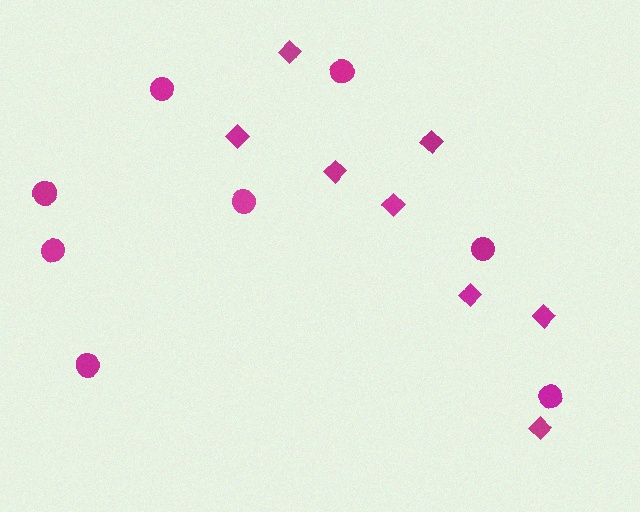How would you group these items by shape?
There are 2 groups: one group of diamonds (8) and one group of circles (8).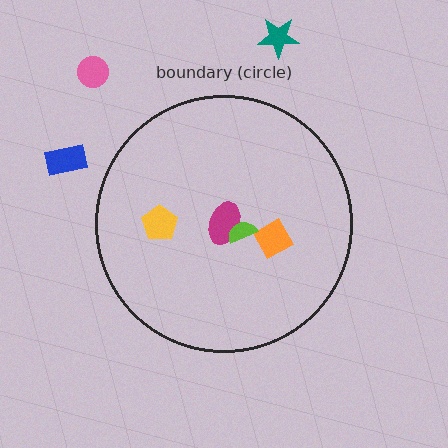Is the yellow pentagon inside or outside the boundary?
Inside.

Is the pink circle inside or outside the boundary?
Outside.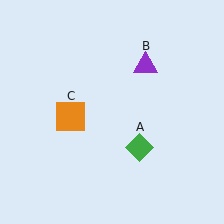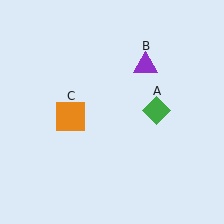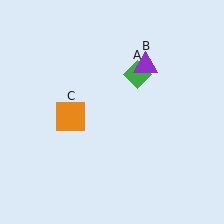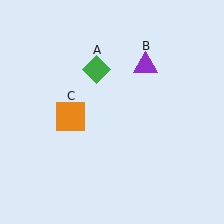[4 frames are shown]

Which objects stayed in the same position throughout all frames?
Purple triangle (object B) and orange square (object C) remained stationary.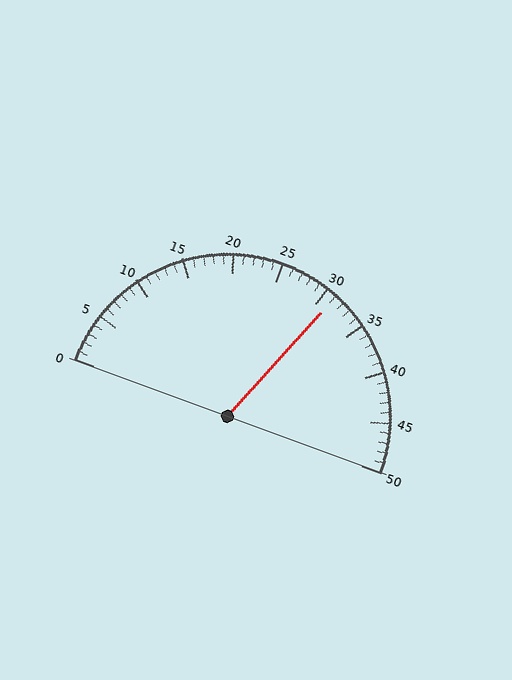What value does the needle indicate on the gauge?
The needle indicates approximately 31.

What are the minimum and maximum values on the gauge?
The gauge ranges from 0 to 50.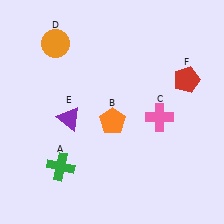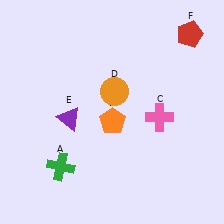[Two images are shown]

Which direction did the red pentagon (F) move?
The red pentagon (F) moved up.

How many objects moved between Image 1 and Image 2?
2 objects moved between the two images.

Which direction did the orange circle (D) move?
The orange circle (D) moved right.